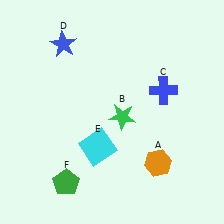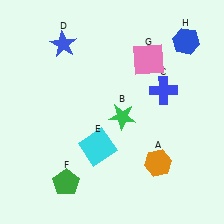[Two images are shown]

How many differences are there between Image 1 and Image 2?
There are 2 differences between the two images.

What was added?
A pink square (G), a blue hexagon (H) were added in Image 2.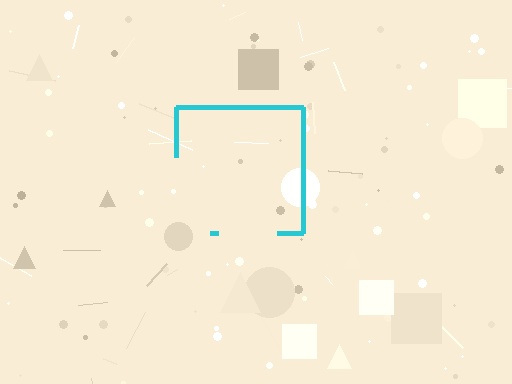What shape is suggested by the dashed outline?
The dashed outline suggests a square.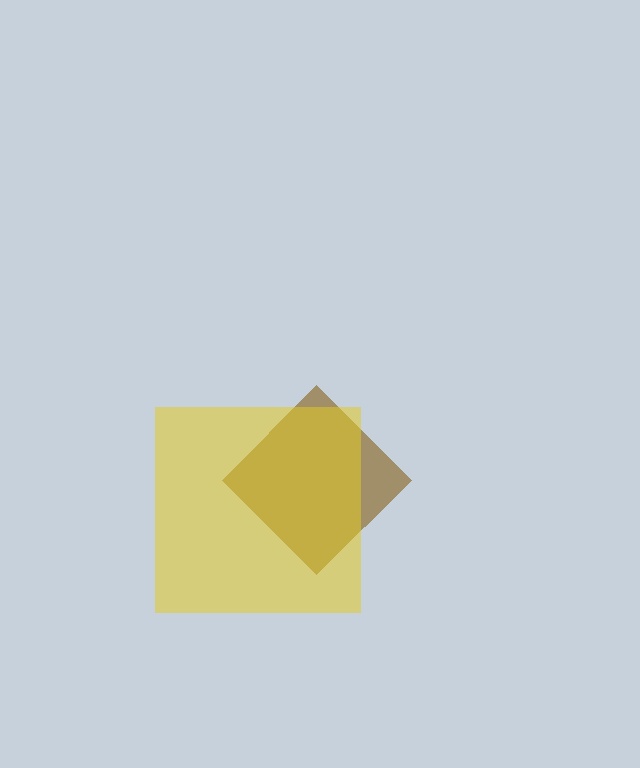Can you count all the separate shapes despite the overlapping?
Yes, there are 2 separate shapes.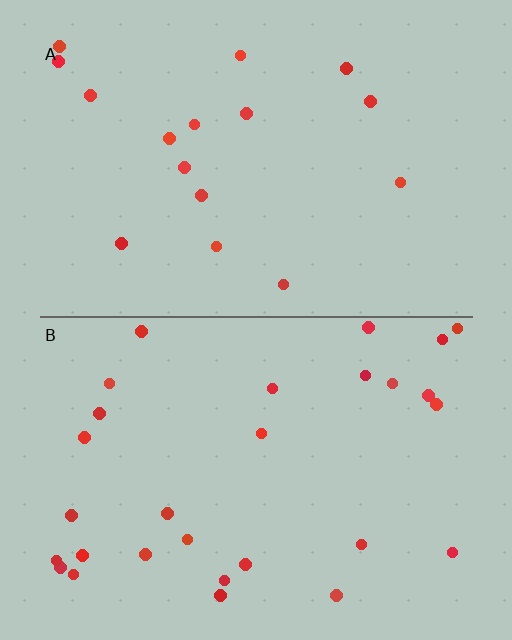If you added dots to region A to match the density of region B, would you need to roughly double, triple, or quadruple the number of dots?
Approximately double.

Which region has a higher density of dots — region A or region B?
B (the bottom).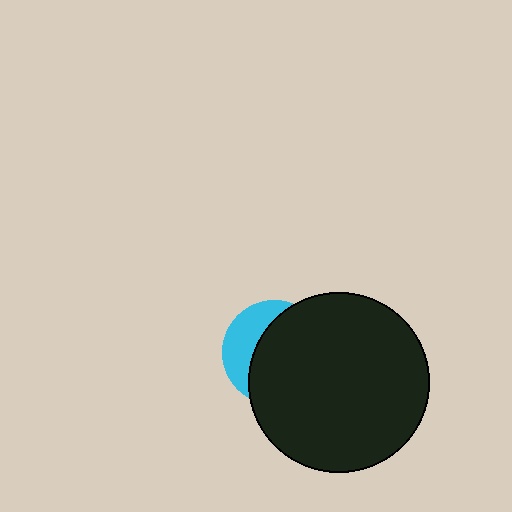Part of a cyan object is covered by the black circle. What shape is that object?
It is a circle.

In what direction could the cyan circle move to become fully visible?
The cyan circle could move left. That would shift it out from behind the black circle entirely.